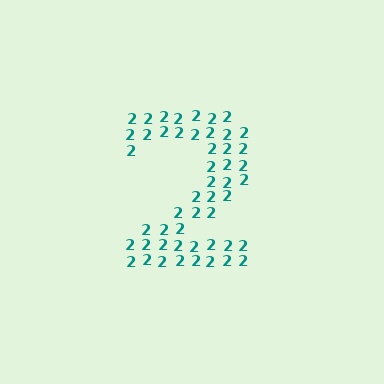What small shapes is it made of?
It is made of small digit 2's.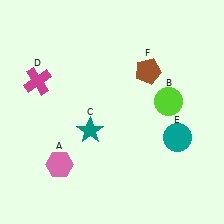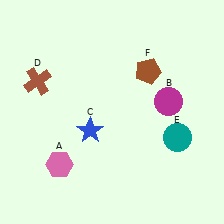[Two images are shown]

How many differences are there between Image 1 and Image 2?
There are 3 differences between the two images.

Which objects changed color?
B changed from lime to magenta. C changed from teal to blue. D changed from magenta to brown.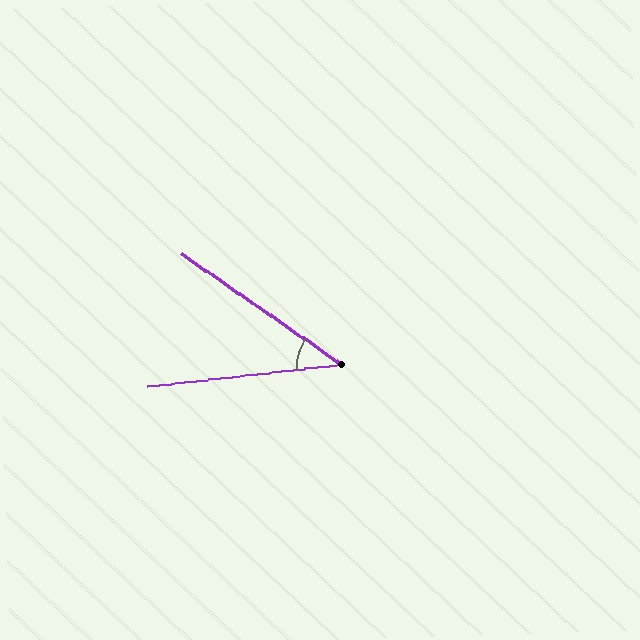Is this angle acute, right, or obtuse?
It is acute.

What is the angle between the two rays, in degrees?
Approximately 41 degrees.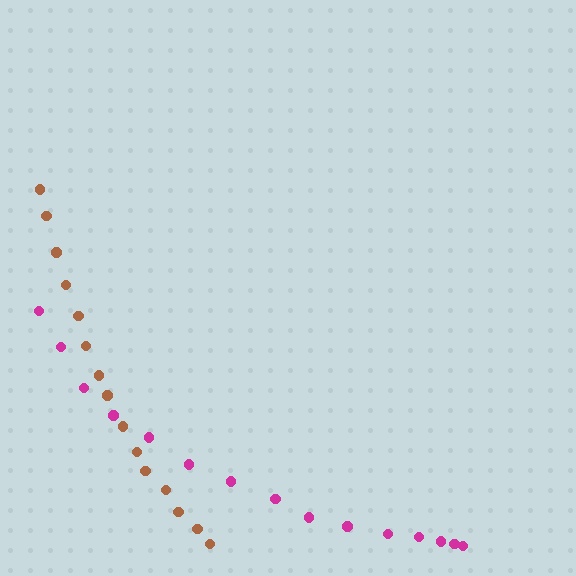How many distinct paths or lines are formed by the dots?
There are 2 distinct paths.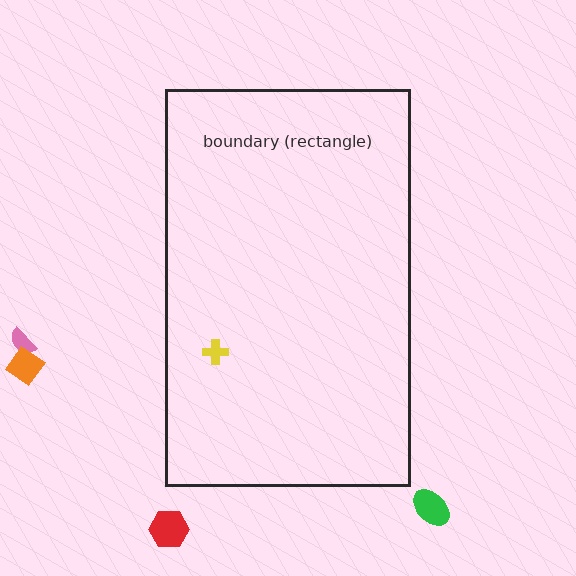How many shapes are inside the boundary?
1 inside, 4 outside.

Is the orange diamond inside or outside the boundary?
Outside.